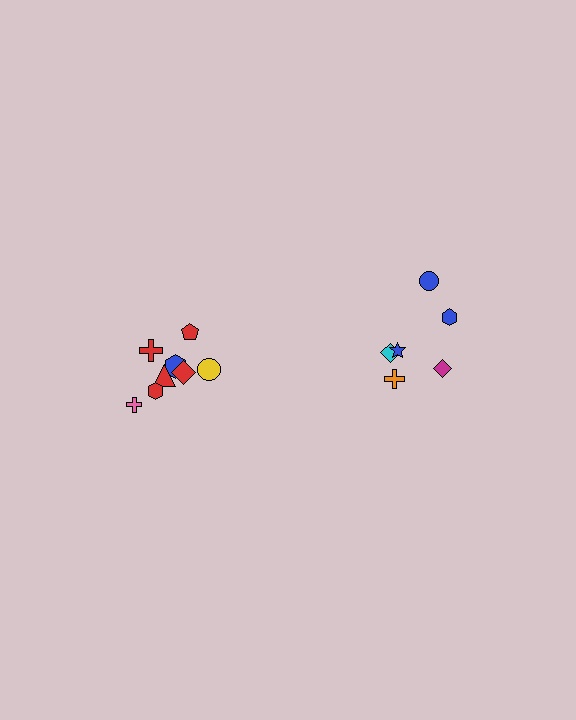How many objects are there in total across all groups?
There are 14 objects.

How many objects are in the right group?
There are 6 objects.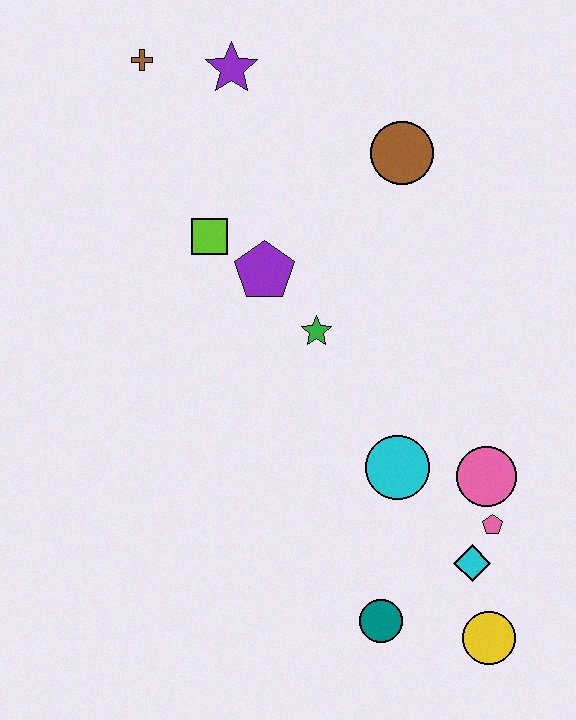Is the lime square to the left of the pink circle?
Yes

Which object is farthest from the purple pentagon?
The yellow circle is farthest from the purple pentagon.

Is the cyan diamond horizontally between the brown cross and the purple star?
No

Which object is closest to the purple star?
The brown cross is closest to the purple star.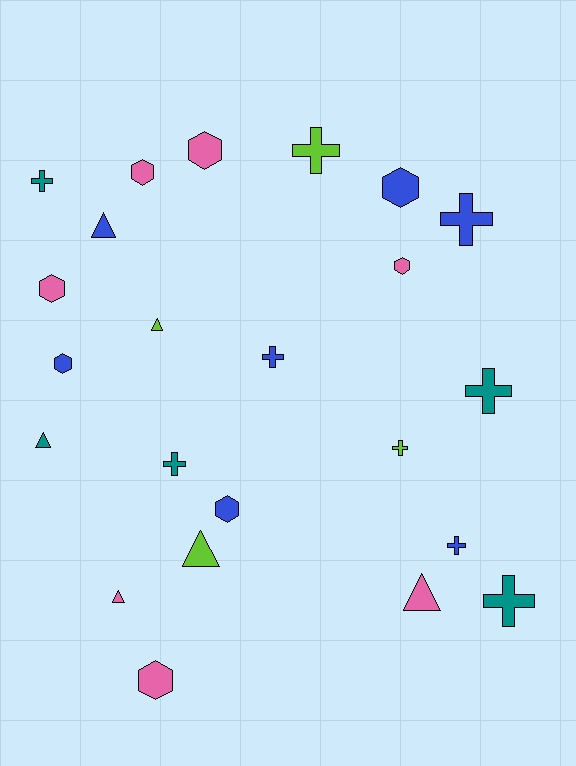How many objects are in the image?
There are 23 objects.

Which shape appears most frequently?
Cross, with 9 objects.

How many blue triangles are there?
There is 1 blue triangle.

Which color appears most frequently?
Blue, with 7 objects.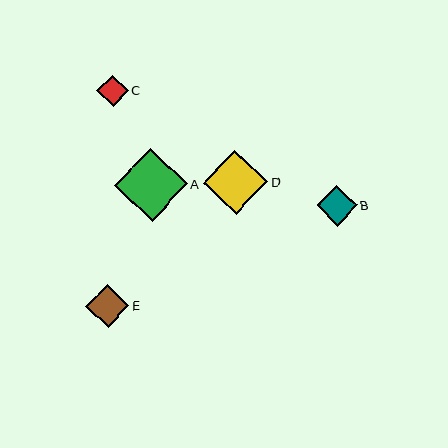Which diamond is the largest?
Diamond A is the largest with a size of approximately 73 pixels.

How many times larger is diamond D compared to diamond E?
Diamond D is approximately 1.5 times the size of diamond E.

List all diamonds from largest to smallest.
From largest to smallest: A, D, E, B, C.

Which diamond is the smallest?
Diamond C is the smallest with a size of approximately 31 pixels.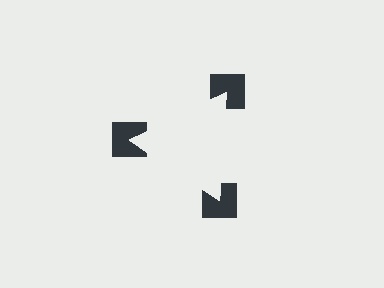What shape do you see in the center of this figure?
An illusory triangle — its edges are inferred from the aligned wedge cuts in the notched squares, not physically drawn.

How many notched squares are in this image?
There are 3 — one at each vertex of the illusory triangle.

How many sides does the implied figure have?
3 sides.